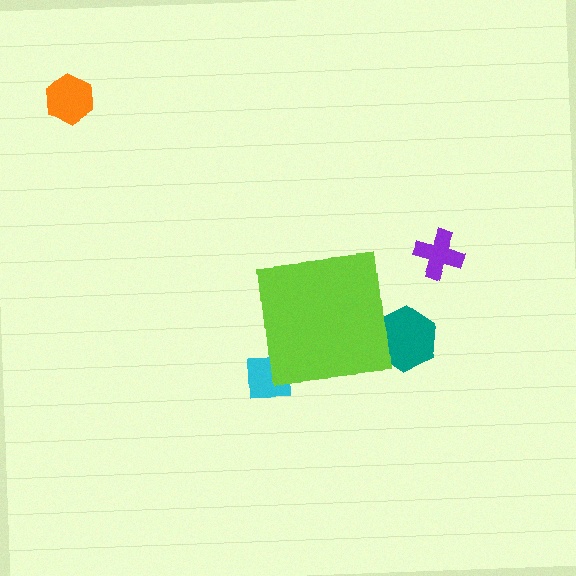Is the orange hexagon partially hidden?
No, the orange hexagon is fully visible.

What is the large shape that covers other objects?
A lime square.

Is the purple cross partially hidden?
No, the purple cross is fully visible.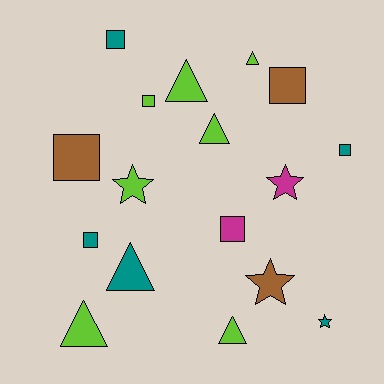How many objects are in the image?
There are 17 objects.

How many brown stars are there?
There is 1 brown star.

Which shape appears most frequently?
Square, with 7 objects.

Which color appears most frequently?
Lime, with 7 objects.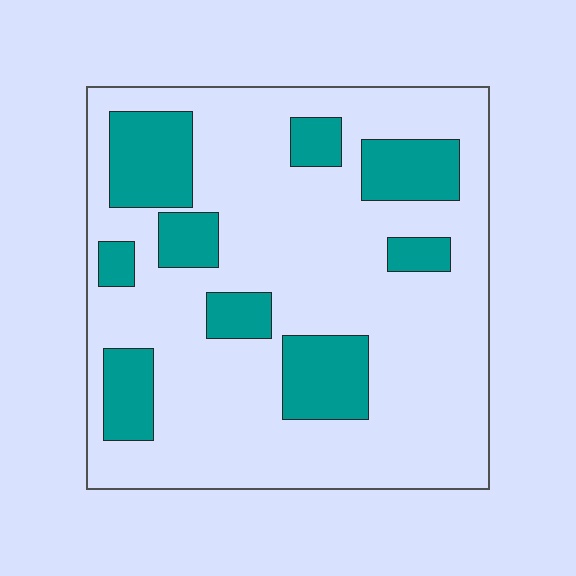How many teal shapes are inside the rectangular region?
9.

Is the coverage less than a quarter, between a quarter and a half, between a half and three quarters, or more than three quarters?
Less than a quarter.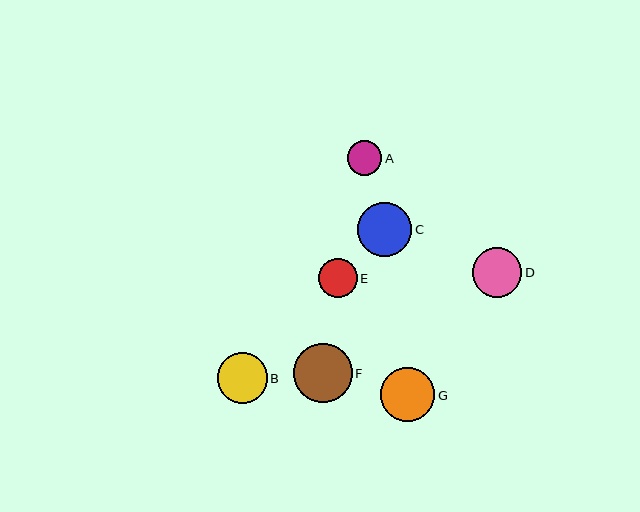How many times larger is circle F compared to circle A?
Circle F is approximately 1.7 times the size of circle A.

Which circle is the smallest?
Circle A is the smallest with a size of approximately 34 pixels.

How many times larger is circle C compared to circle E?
Circle C is approximately 1.4 times the size of circle E.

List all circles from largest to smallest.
From largest to smallest: F, G, C, B, D, E, A.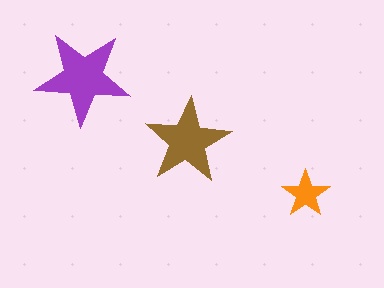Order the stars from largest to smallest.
the purple one, the brown one, the orange one.